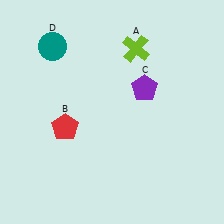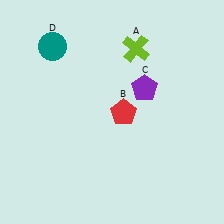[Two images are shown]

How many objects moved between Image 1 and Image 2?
1 object moved between the two images.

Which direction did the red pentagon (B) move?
The red pentagon (B) moved right.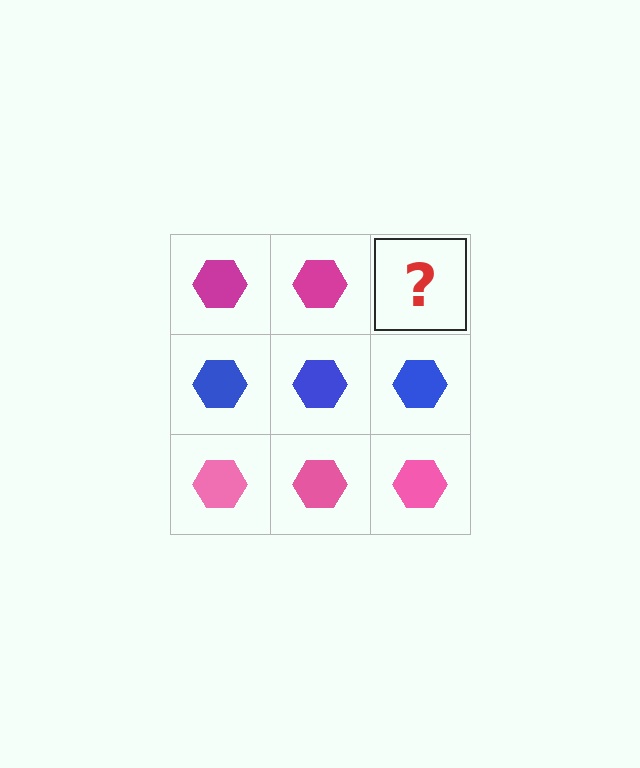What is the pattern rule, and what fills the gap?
The rule is that each row has a consistent color. The gap should be filled with a magenta hexagon.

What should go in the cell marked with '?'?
The missing cell should contain a magenta hexagon.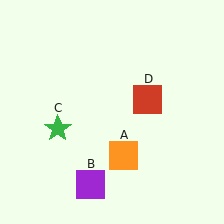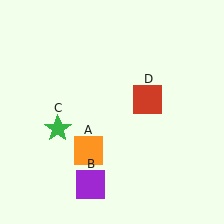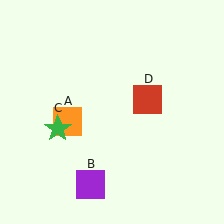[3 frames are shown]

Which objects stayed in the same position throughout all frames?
Purple square (object B) and green star (object C) and red square (object D) remained stationary.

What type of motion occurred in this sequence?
The orange square (object A) rotated clockwise around the center of the scene.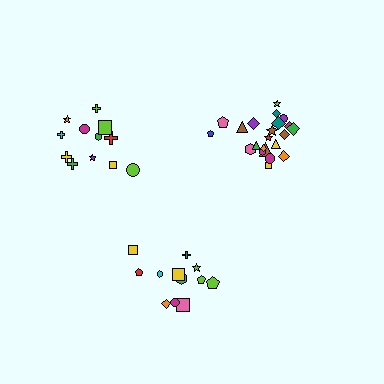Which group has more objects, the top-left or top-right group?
The top-right group.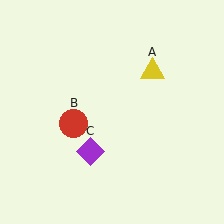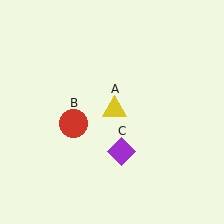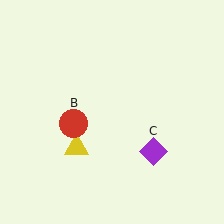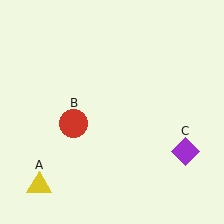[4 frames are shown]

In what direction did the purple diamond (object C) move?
The purple diamond (object C) moved right.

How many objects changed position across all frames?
2 objects changed position: yellow triangle (object A), purple diamond (object C).